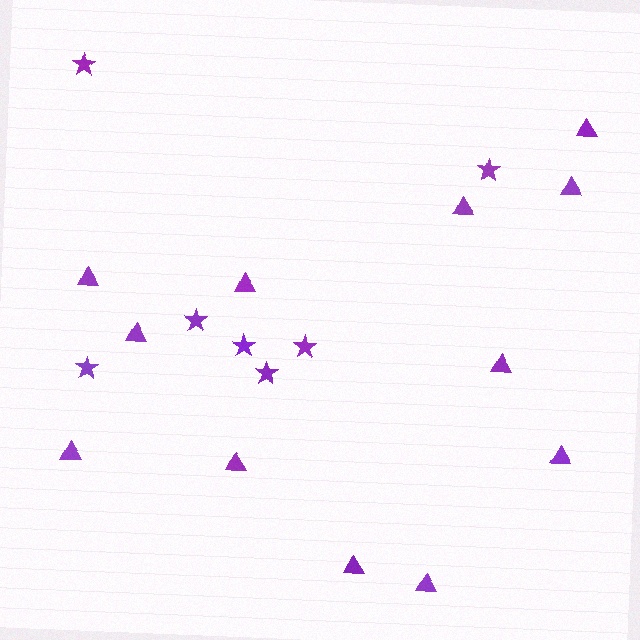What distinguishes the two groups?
There are 2 groups: one group of triangles (12) and one group of stars (7).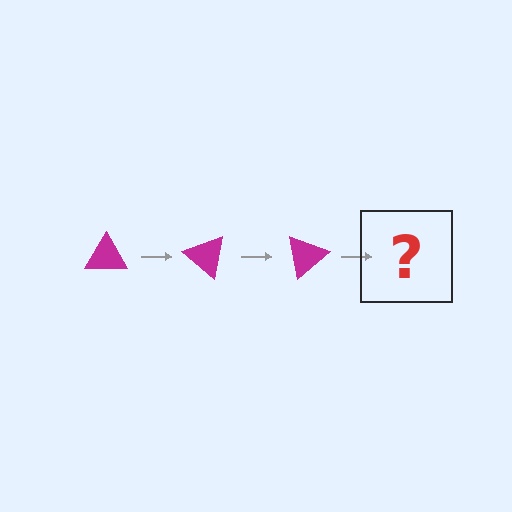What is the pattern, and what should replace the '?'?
The pattern is that the triangle rotates 40 degrees each step. The '?' should be a magenta triangle rotated 120 degrees.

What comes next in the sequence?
The next element should be a magenta triangle rotated 120 degrees.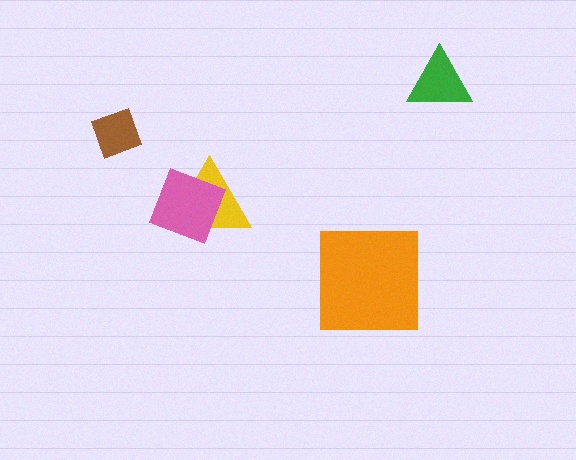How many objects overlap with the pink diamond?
1 object overlaps with the pink diamond.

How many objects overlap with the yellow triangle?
1 object overlaps with the yellow triangle.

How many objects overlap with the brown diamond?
0 objects overlap with the brown diamond.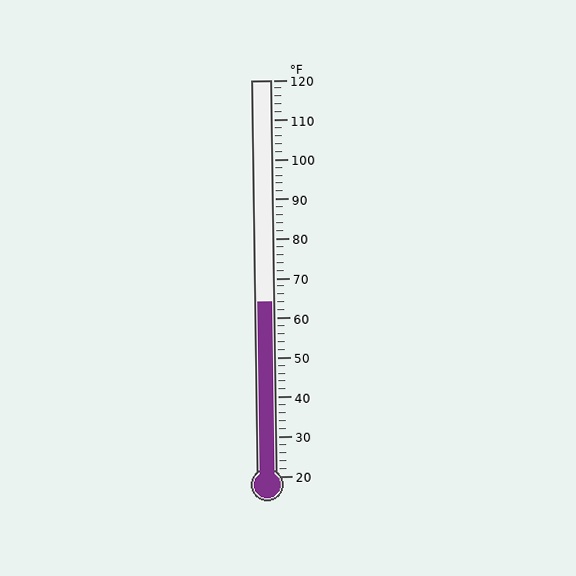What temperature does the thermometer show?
The thermometer shows approximately 64°F.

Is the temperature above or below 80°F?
The temperature is below 80°F.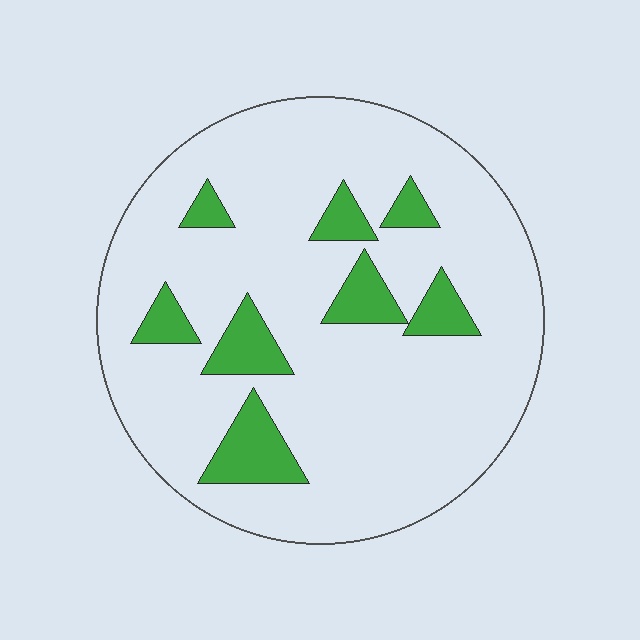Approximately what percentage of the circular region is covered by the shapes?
Approximately 15%.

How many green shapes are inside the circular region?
8.